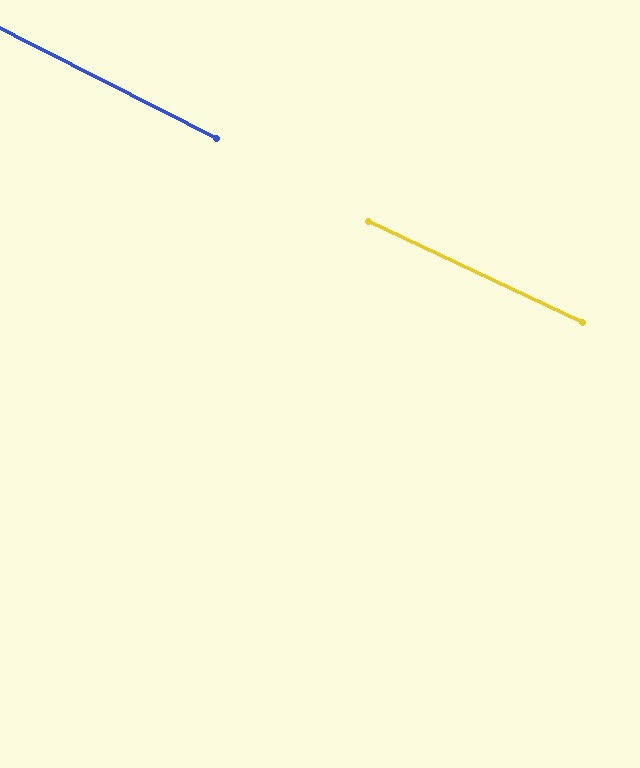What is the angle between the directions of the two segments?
Approximately 1 degree.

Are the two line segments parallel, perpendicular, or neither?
Parallel — their directions differ by only 1.5°.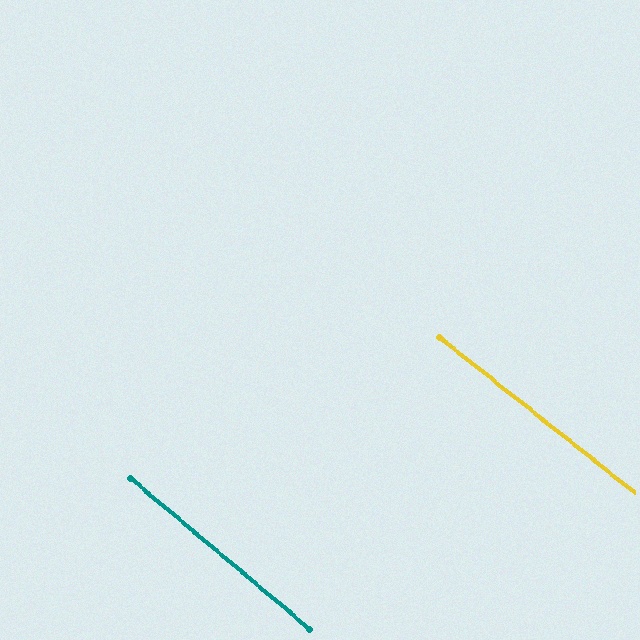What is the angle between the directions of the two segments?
Approximately 2 degrees.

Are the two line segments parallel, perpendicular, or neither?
Parallel — their directions differ by only 1.8°.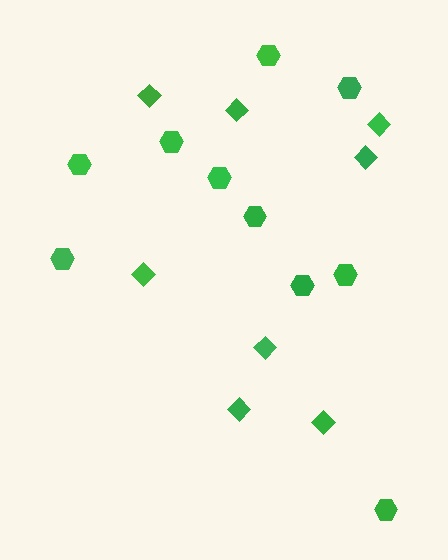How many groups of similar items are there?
There are 2 groups: one group of diamonds (8) and one group of hexagons (10).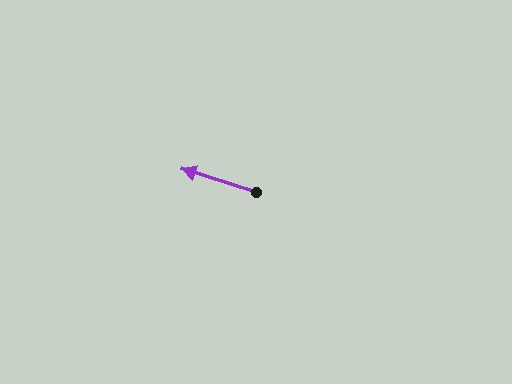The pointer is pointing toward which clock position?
Roughly 10 o'clock.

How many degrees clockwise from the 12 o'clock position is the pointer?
Approximately 288 degrees.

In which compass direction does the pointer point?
West.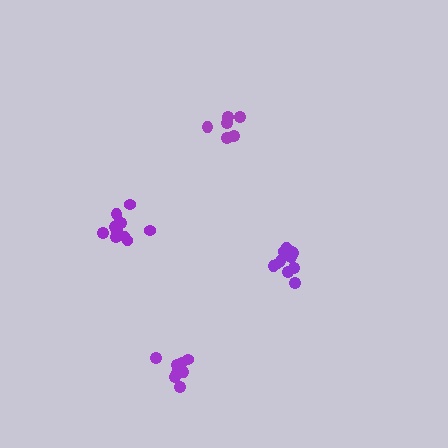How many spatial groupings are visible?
There are 4 spatial groupings.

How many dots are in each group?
Group 1: 6 dots, Group 2: 11 dots, Group 3: 9 dots, Group 4: 12 dots (38 total).